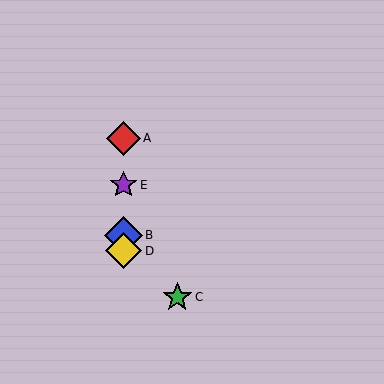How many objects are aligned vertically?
4 objects (A, B, D, E) are aligned vertically.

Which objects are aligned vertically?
Objects A, B, D, E are aligned vertically.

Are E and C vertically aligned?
No, E is at x≈123 and C is at x≈177.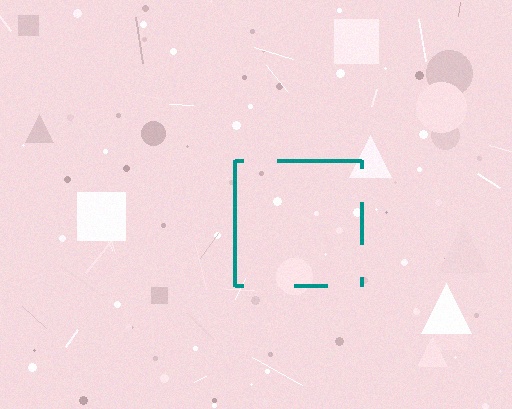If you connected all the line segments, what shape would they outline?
They would outline a square.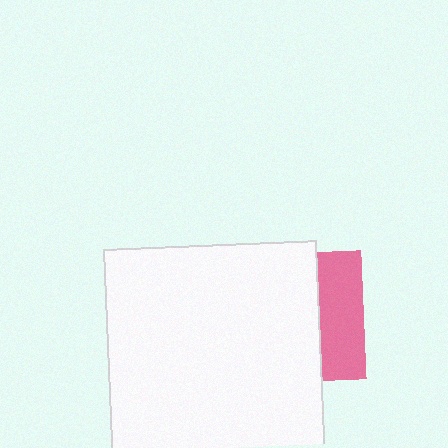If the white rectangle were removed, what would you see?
You would see the complete pink square.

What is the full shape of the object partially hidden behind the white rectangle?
The partially hidden object is a pink square.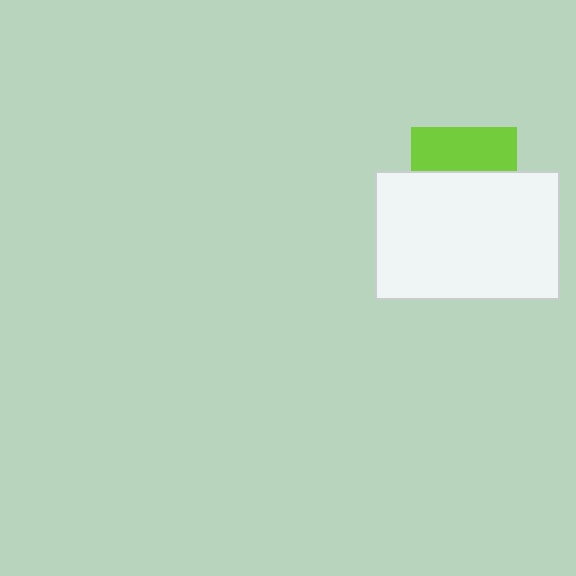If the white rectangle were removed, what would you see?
You would see the complete lime square.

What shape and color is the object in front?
The object in front is a white rectangle.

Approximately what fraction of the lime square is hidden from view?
Roughly 58% of the lime square is hidden behind the white rectangle.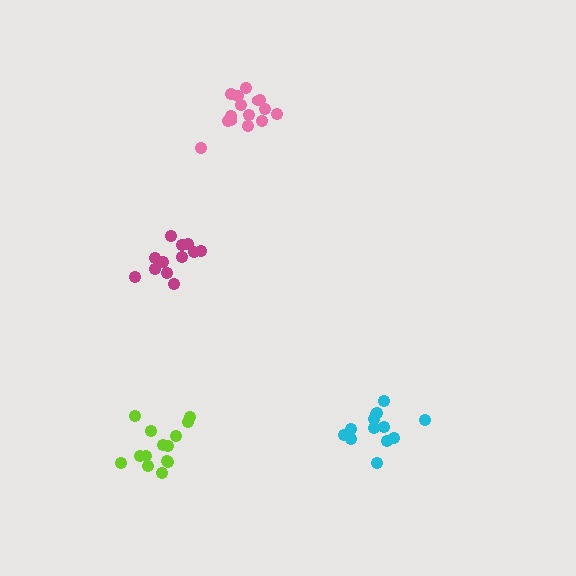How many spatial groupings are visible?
There are 4 spatial groupings.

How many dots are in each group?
Group 1: 12 dots, Group 2: 16 dots, Group 3: 13 dots, Group 4: 14 dots (55 total).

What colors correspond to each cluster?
The clusters are colored: magenta, pink, cyan, lime.